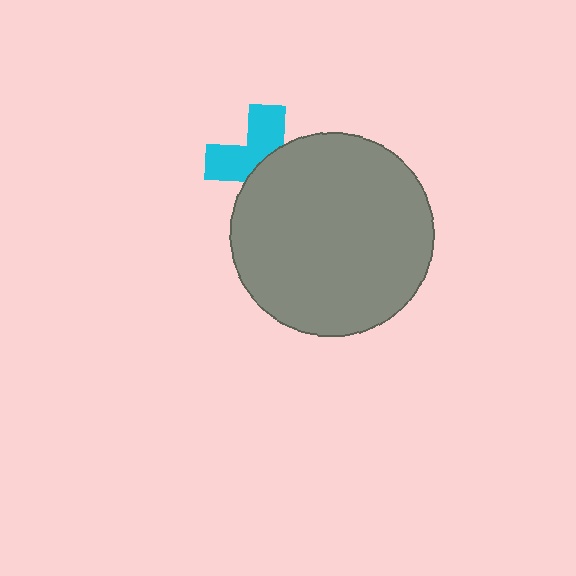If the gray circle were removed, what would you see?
You would see the complete cyan cross.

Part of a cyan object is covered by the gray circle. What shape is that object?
It is a cross.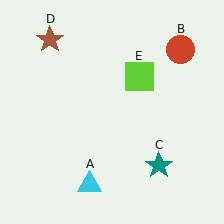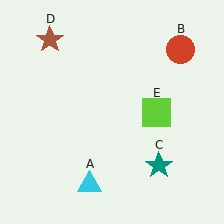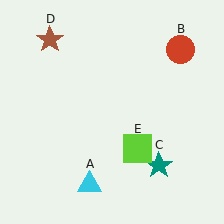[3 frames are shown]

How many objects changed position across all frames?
1 object changed position: lime square (object E).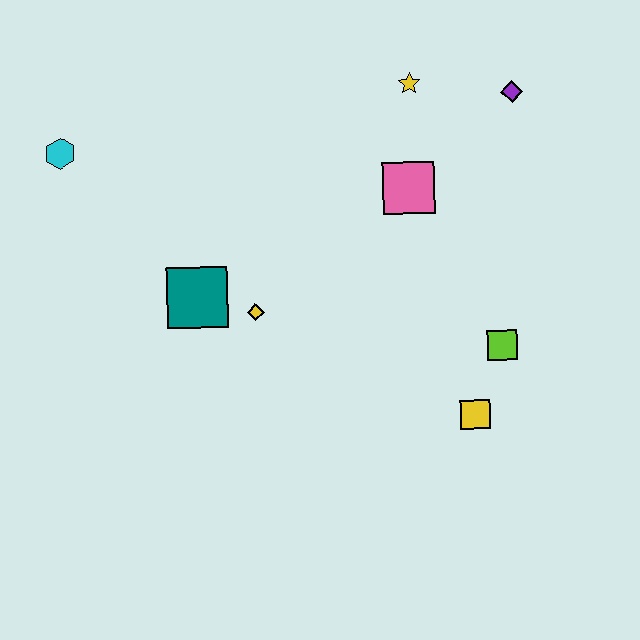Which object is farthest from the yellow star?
The cyan hexagon is farthest from the yellow star.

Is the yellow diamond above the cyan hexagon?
No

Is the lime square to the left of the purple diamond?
Yes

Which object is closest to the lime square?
The yellow square is closest to the lime square.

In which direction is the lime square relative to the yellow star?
The lime square is below the yellow star.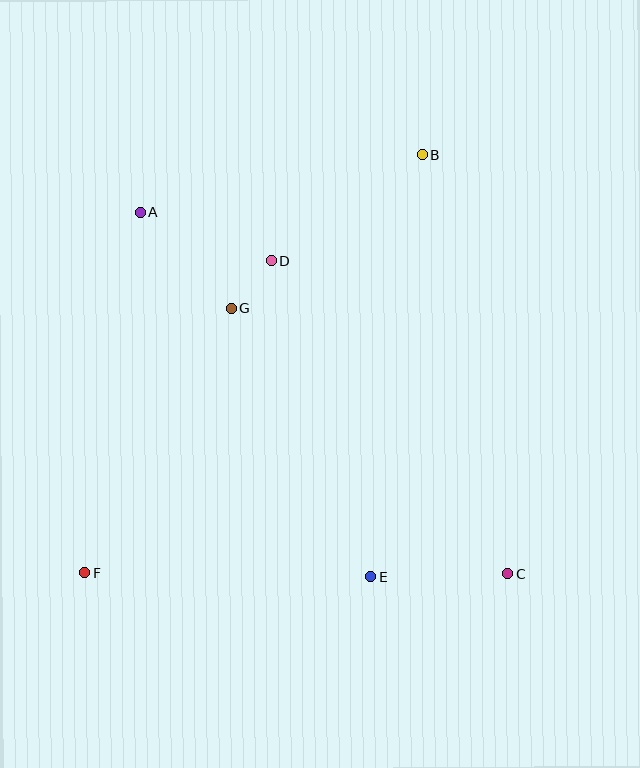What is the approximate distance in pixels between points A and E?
The distance between A and E is approximately 431 pixels.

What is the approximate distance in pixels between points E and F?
The distance between E and F is approximately 286 pixels.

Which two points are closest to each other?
Points D and G are closest to each other.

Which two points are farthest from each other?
Points B and F are farthest from each other.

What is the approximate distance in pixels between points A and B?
The distance between A and B is approximately 289 pixels.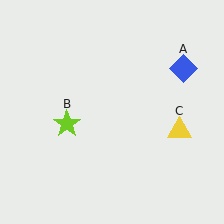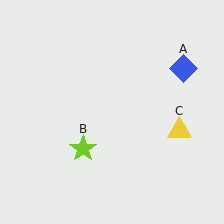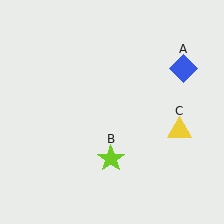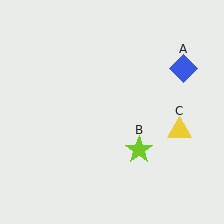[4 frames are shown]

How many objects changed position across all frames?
1 object changed position: lime star (object B).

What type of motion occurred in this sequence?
The lime star (object B) rotated counterclockwise around the center of the scene.